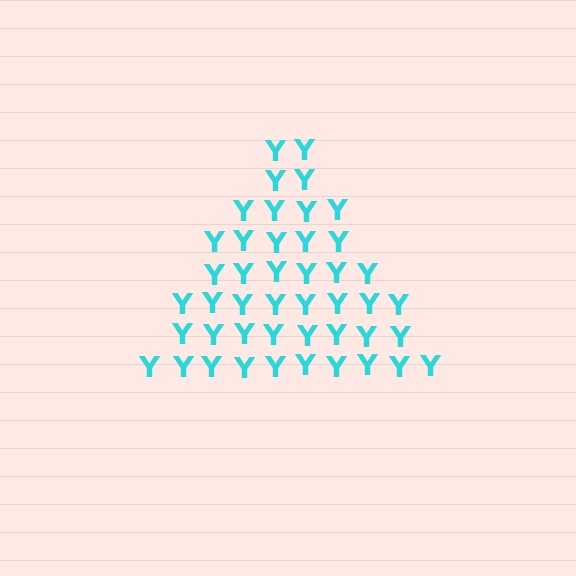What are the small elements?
The small elements are letter Y's.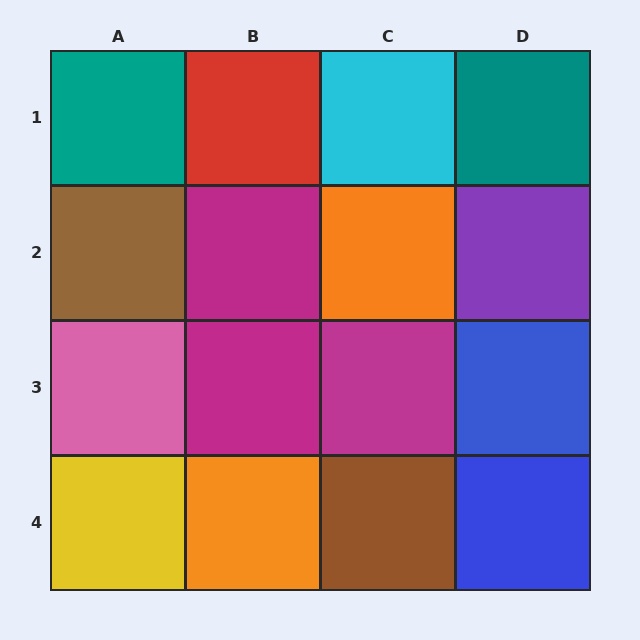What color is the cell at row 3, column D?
Blue.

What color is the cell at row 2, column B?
Magenta.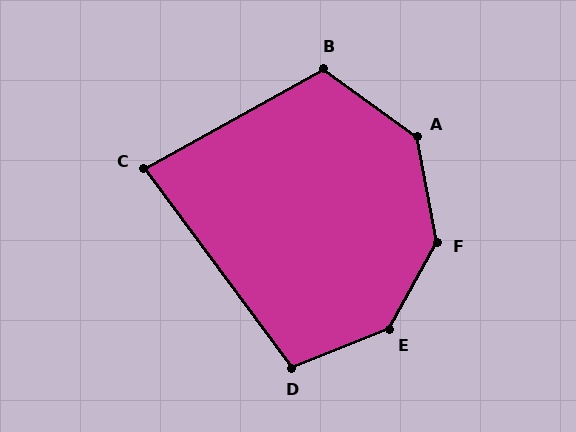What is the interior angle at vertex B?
Approximately 115 degrees (obtuse).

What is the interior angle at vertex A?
Approximately 137 degrees (obtuse).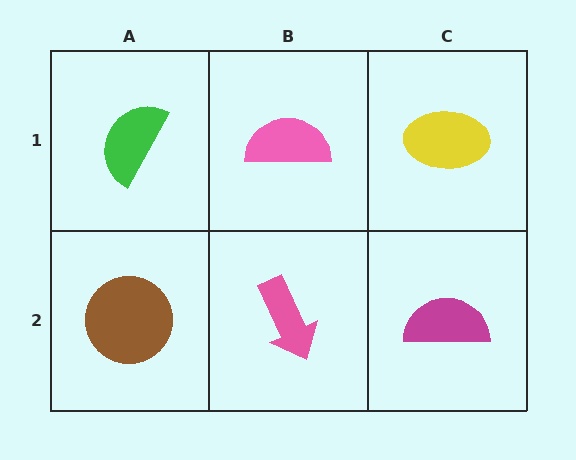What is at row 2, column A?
A brown circle.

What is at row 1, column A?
A green semicircle.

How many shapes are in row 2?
3 shapes.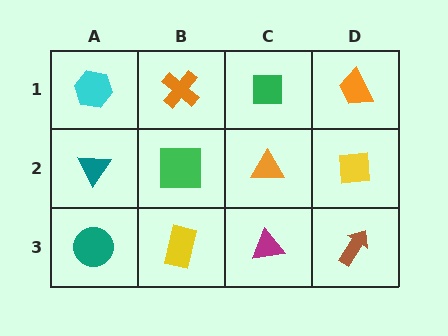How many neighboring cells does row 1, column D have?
2.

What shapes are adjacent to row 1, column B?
A green square (row 2, column B), a cyan hexagon (row 1, column A), a green square (row 1, column C).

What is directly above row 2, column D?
An orange trapezoid.